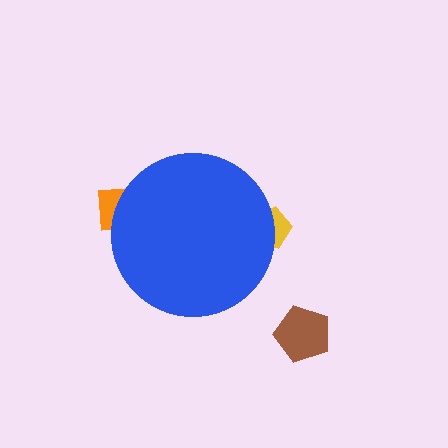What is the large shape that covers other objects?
A blue circle.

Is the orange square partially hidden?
Yes, the orange square is partially hidden behind the blue circle.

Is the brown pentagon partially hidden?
No, the brown pentagon is fully visible.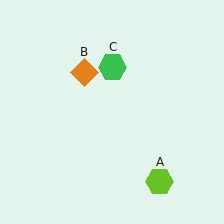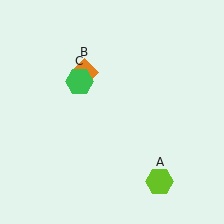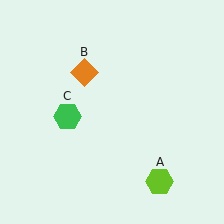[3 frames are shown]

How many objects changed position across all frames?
1 object changed position: green hexagon (object C).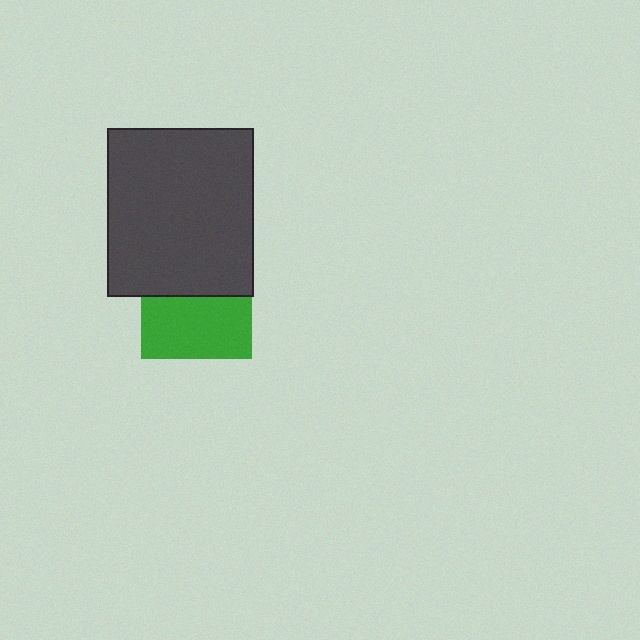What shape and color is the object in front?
The object in front is a dark gray rectangle.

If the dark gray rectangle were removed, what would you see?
You would see the complete green square.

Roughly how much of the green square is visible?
About half of it is visible (roughly 55%).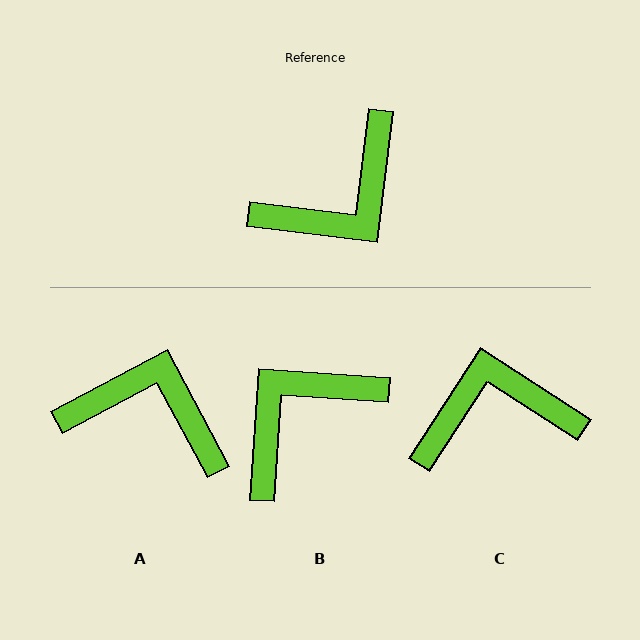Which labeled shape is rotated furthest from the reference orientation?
B, about 177 degrees away.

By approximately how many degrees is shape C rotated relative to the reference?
Approximately 154 degrees counter-clockwise.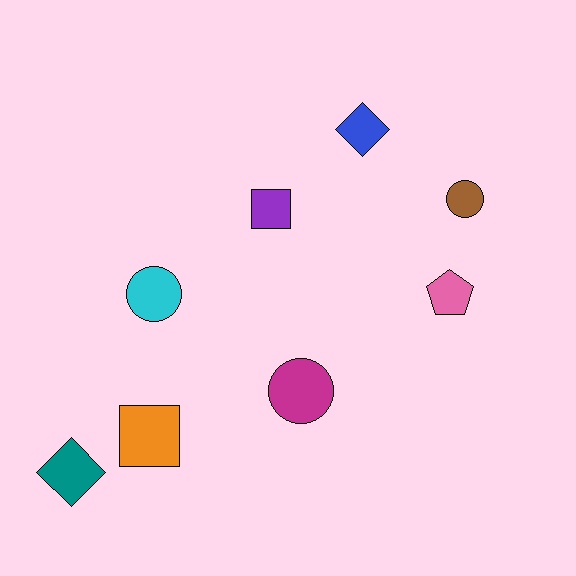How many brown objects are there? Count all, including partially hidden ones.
There is 1 brown object.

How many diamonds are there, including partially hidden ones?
There are 2 diamonds.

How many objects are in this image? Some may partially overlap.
There are 8 objects.